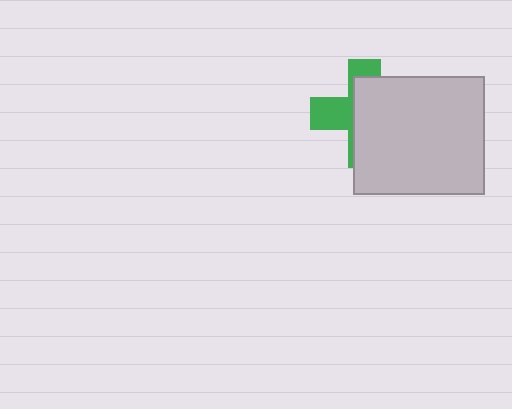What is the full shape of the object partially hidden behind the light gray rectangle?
The partially hidden object is a green cross.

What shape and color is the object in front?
The object in front is a light gray rectangle.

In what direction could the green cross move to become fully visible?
The green cross could move left. That would shift it out from behind the light gray rectangle entirely.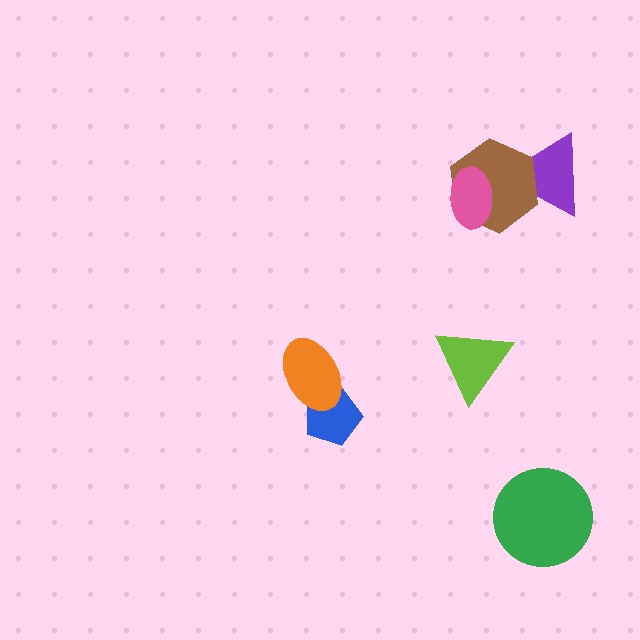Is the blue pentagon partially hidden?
Yes, it is partially covered by another shape.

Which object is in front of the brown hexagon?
The pink ellipse is in front of the brown hexagon.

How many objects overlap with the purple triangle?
1 object overlaps with the purple triangle.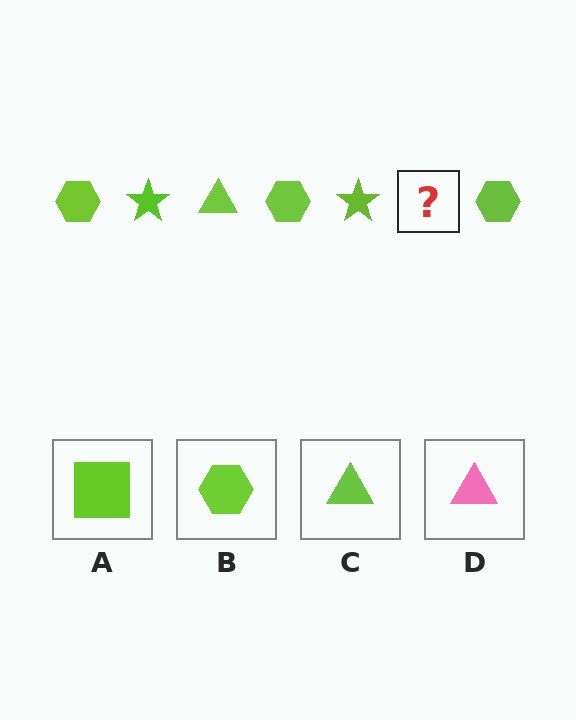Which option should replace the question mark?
Option C.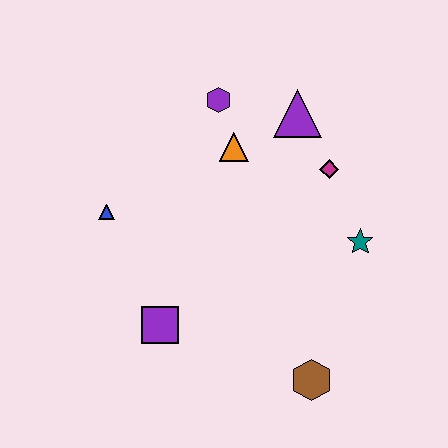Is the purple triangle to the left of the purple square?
No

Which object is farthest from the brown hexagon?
The purple hexagon is farthest from the brown hexagon.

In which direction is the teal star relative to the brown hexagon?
The teal star is above the brown hexagon.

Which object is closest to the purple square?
The blue triangle is closest to the purple square.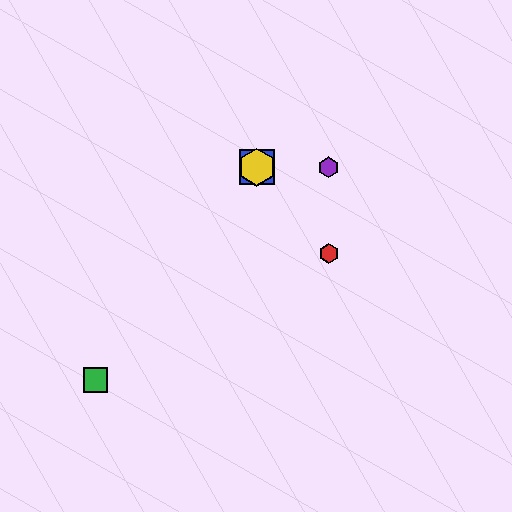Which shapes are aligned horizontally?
The blue square, the yellow hexagon, the purple hexagon are aligned horizontally.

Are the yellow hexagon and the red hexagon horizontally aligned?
No, the yellow hexagon is at y≈167 and the red hexagon is at y≈254.